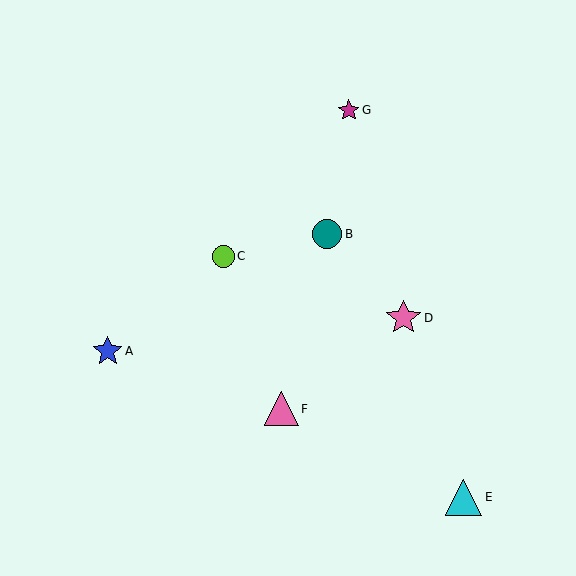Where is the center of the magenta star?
The center of the magenta star is at (349, 110).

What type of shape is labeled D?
Shape D is a pink star.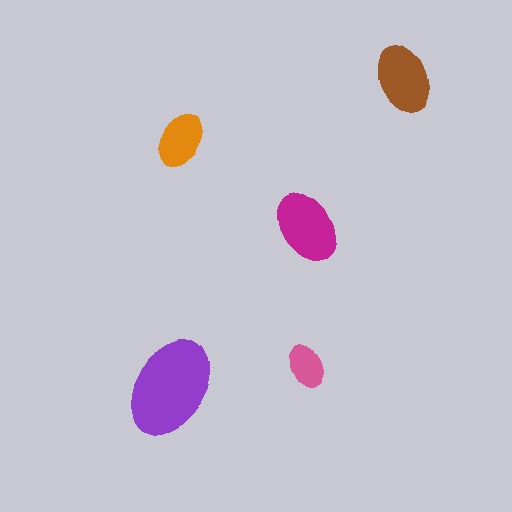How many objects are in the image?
There are 5 objects in the image.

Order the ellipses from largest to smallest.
the purple one, the magenta one, the brown one, the orange one, the pink one.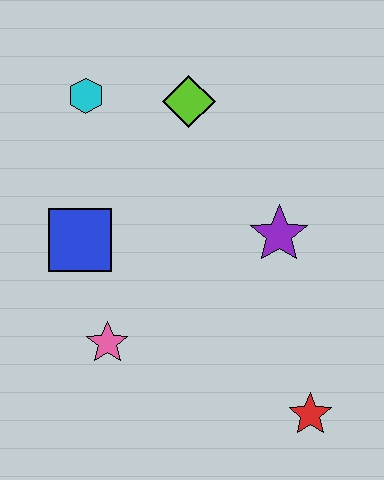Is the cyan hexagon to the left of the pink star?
Yes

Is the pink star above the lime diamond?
No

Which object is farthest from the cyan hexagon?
The red star is farthest from the cyan hexagon.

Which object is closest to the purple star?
The lime diamond is closest to the purple star.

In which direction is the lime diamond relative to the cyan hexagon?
The lime diamond is to the right of the cyan hexagon.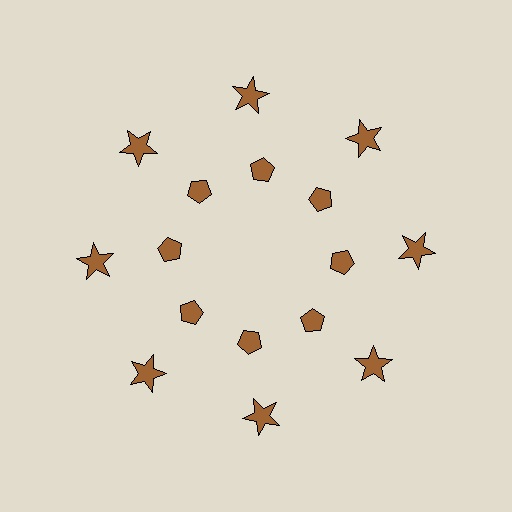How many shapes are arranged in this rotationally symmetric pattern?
There are 16 shapes, arranged in 8 groups of 2.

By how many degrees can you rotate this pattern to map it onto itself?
The pattern maps onto itself every 45 degrees of rotation.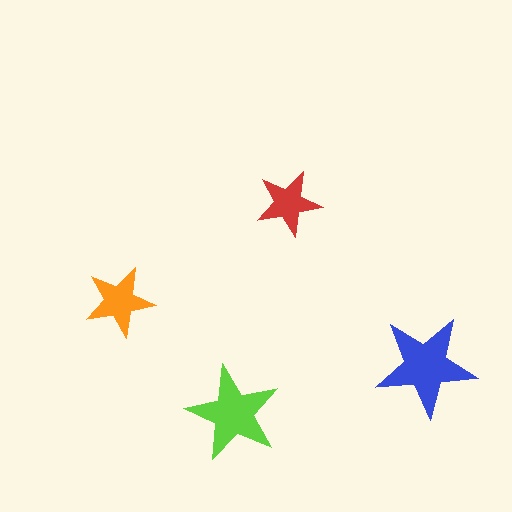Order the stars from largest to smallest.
the blue one, the lime one, the orange one, the red one.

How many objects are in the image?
There are 4 objects in the image.